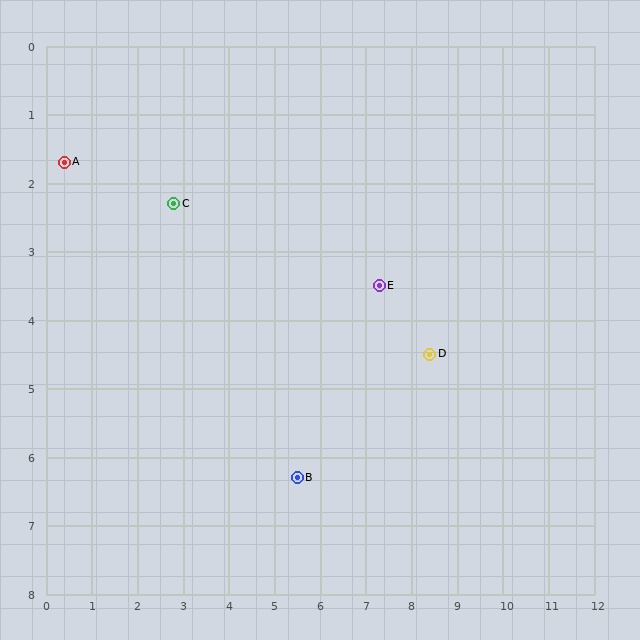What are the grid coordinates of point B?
Point B is at approximately (5.5, 6.3).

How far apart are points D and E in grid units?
Points D and E are about 1.5 grid units apart.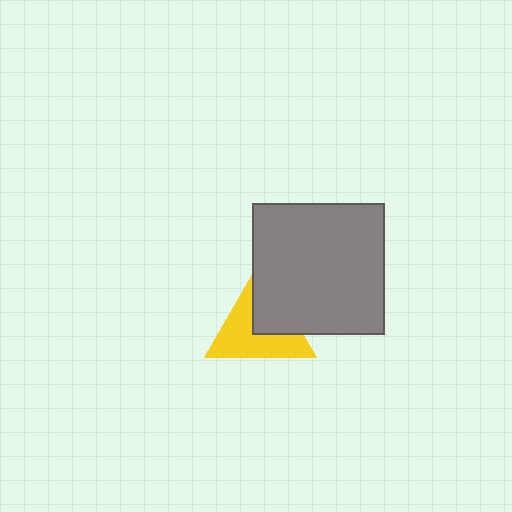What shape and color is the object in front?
The object in front is a gray square.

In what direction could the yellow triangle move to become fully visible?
The yellow triangle could move toward the lower-left. That would shift it out from behind the gray square entirely.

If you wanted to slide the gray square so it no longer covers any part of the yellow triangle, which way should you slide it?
Slide it toward the upper-right — that is the most direct way to separate the two shapes.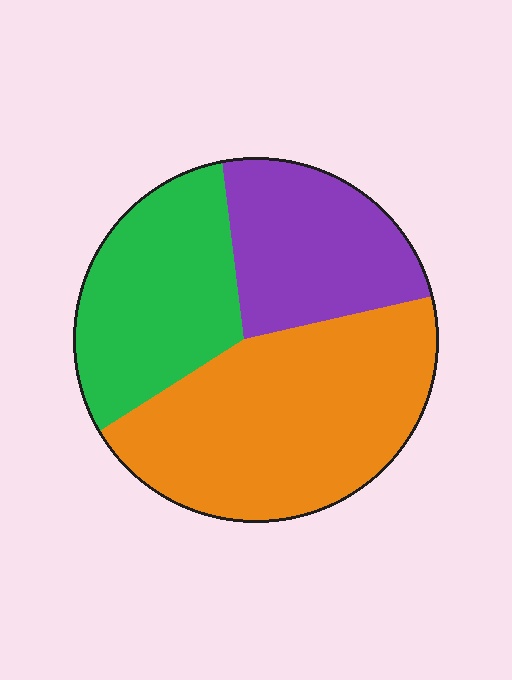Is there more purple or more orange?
Orange.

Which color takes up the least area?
Purple, at roughly 25%.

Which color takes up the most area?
Orange, at roughly 45%.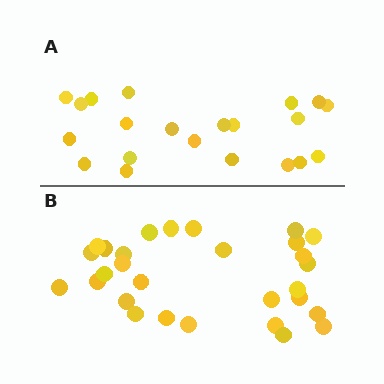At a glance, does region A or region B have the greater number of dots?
Region B (the bottom region) has more dots.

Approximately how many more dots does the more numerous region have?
Region B has roughly 8 or so more dots than region A.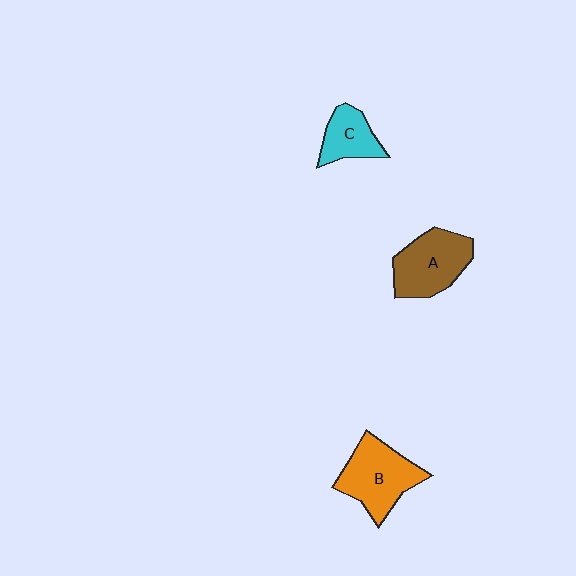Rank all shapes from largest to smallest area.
From largest to smallest: B (orange), A (brown), C (cyan).